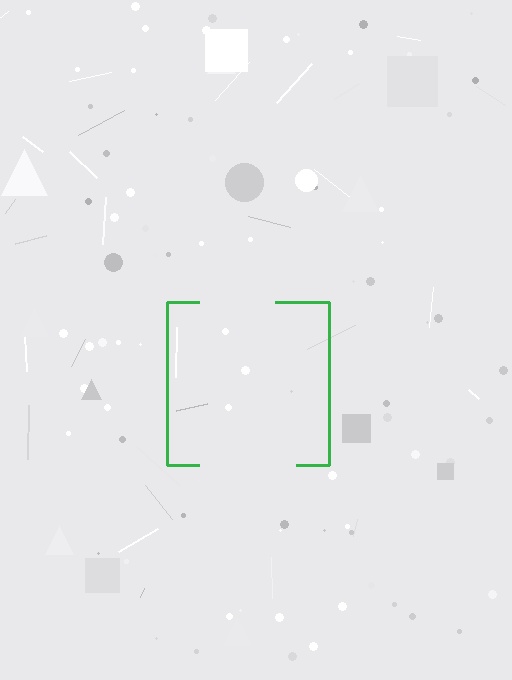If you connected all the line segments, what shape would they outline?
They would outline a square.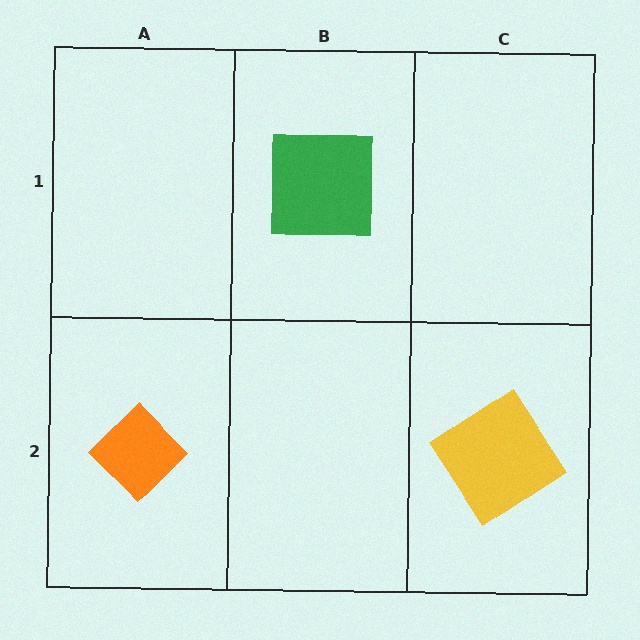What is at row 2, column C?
A yellow diamond.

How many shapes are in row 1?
1 shape.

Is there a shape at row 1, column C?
No, that cell is empty.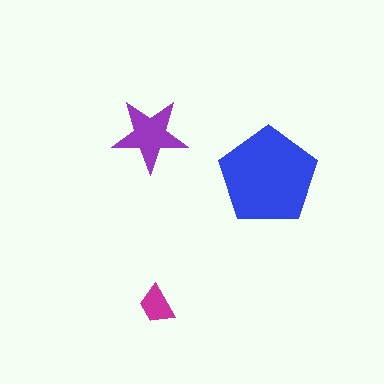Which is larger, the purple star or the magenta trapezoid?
The purple star.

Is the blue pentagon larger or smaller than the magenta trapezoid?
Larger.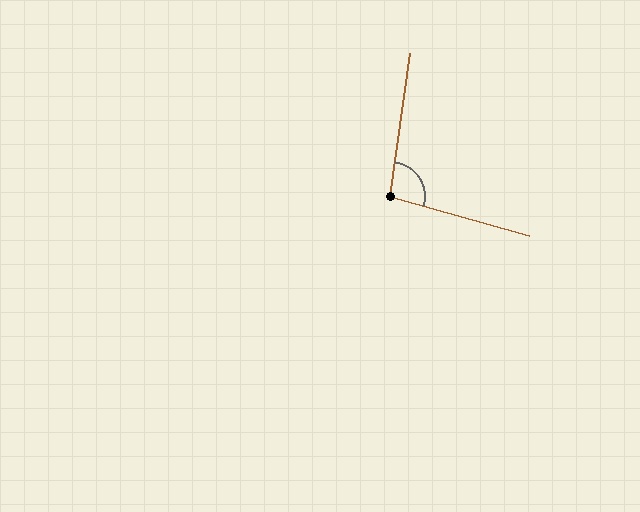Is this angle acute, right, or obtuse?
It is obtuse.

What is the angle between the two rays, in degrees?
Approximately 98 degrees.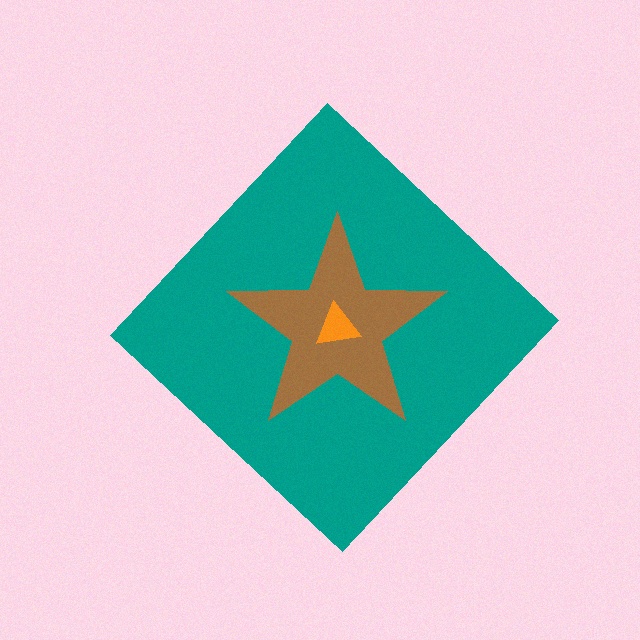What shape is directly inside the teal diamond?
The brown star.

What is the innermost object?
The orange triangle.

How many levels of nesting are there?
3.